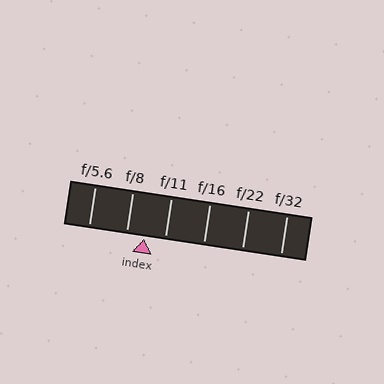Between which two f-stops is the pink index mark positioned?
The index mark is between f/8 and f/11.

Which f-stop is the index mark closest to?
The index mark is closest to f/8.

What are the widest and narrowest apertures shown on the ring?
The widest aperture shown is f/5.6 and the narrowest is f/32.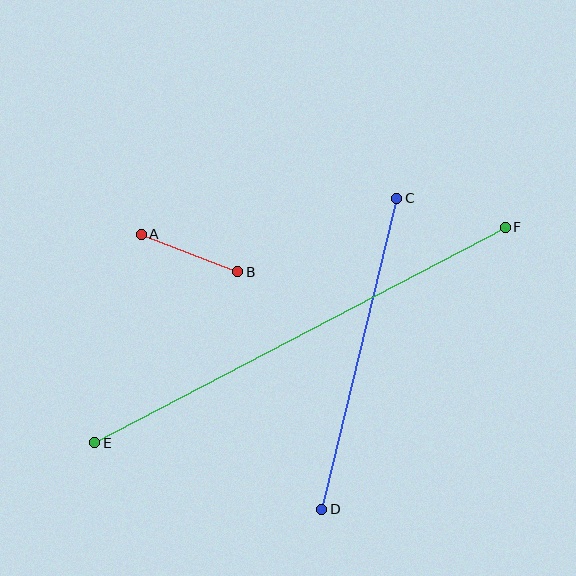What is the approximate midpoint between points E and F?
The midpoint is at approximately (300, 335) pixels.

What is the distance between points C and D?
The distance is approximately 320 pixels.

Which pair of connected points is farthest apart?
Points E and F are farthest apart.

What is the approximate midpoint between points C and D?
The midpoint is at approximately (359, 354) pixels.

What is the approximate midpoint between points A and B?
The midpoint is at approximately (189, 253) pixels.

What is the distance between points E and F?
The distance is approximately 463 pixels.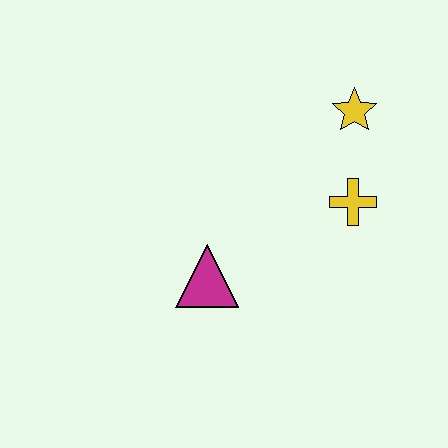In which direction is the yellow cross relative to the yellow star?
The yellow cross is below the yellow star.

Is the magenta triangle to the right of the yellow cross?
No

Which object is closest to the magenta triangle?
The yellow cross is closest to the magenta triangle.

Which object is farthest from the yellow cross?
The magenta triangle is farthest from the yellow cross.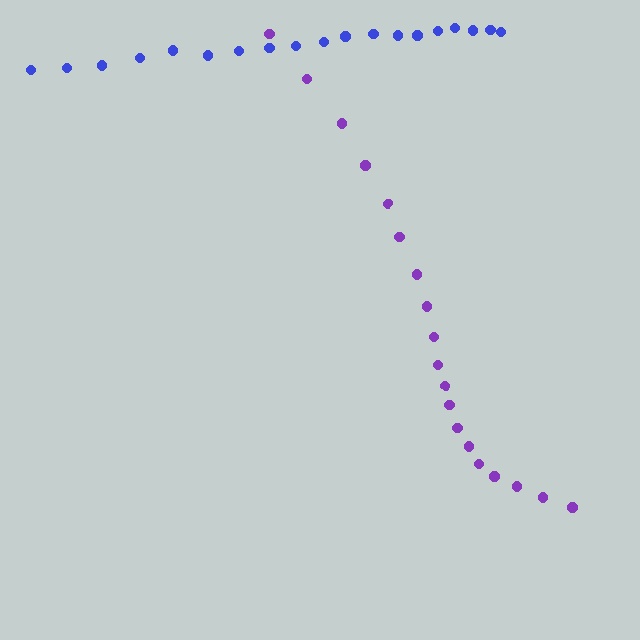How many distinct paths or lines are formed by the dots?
There are 2 distinct paths.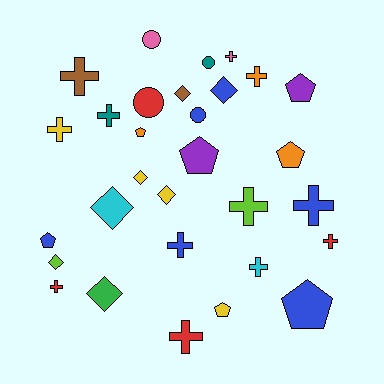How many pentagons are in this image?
There are 7 pentagons.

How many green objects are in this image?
There is 1 green object.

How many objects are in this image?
There are 30 objects.